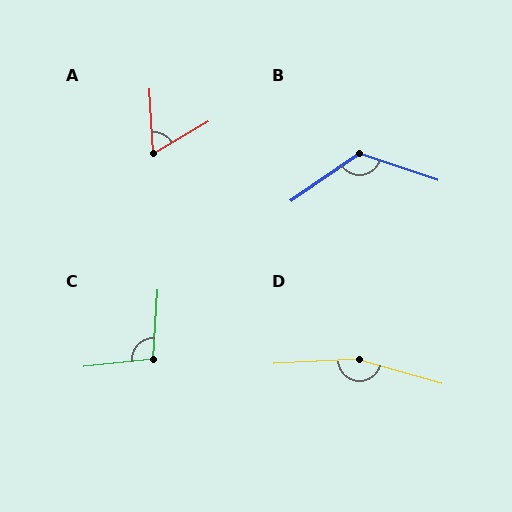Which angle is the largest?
D, at approximately 161 degrees.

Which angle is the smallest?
A, at approximately 62 degrees.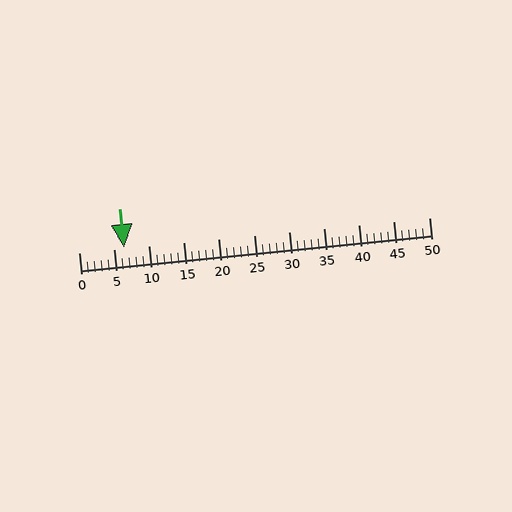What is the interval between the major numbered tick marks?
The major tick marks are spaced 5 units apart.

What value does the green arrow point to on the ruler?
The green arrow points to approximately 6.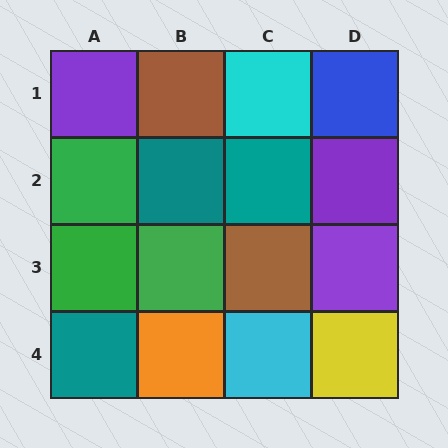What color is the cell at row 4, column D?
Yellow.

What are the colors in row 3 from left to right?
Green, green, brown, purple.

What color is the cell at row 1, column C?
Cyan.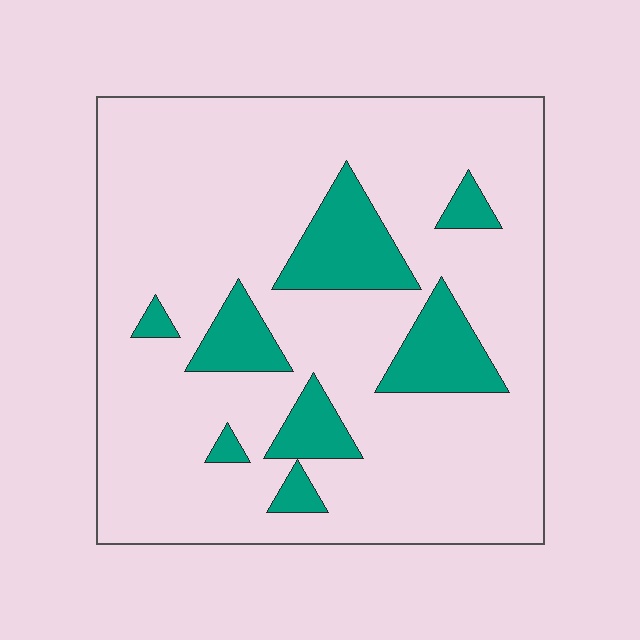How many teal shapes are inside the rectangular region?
8.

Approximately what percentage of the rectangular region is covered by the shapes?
Approximately 15%.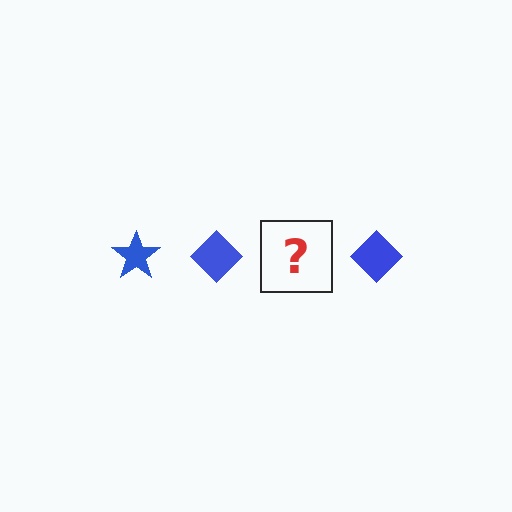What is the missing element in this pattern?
The missing element is a blue star.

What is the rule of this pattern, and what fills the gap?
The rule is that the pattern cycles through star, diamond shapes in blue. The gap should be filled with a blue star.